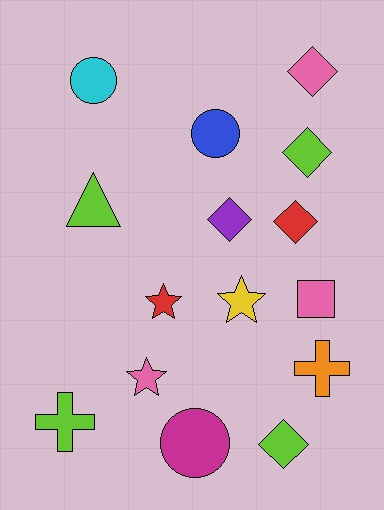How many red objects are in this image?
There are 2 red objects.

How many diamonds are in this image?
There are 5 diamonds.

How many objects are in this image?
There are 15 objects.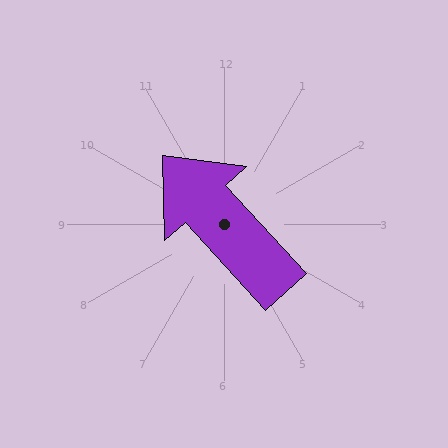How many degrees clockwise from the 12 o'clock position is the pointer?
Approximately 318 degrees.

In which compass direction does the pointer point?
Northwest.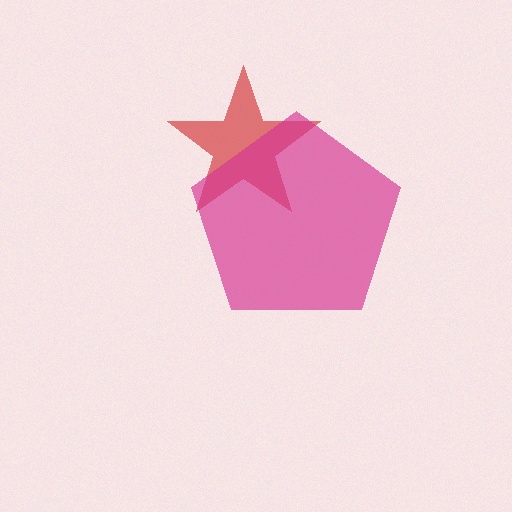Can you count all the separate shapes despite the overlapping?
Yes, there are 2 separate shapes.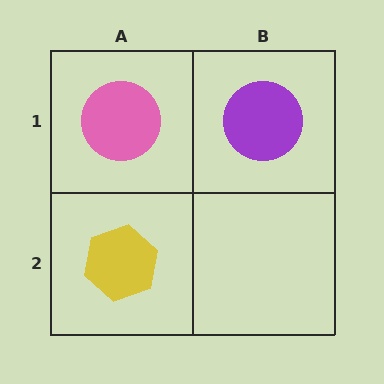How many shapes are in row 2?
1 shape.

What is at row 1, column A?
A pink circle.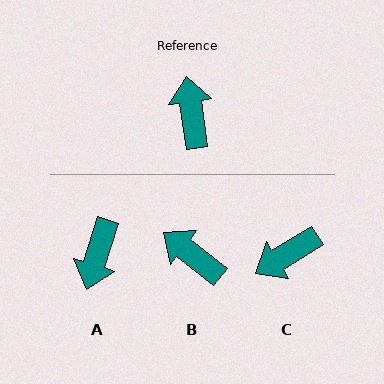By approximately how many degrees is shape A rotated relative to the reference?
Approximately 155 degrees counter-clockwise.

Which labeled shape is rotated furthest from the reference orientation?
A, about 155 degrees away.